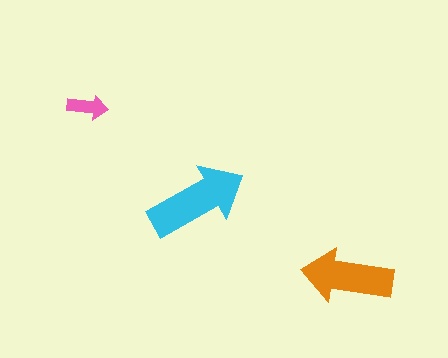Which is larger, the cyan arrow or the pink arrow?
The cyan one.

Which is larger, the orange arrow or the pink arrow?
The orange one.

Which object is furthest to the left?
The pink arrow is leftmost.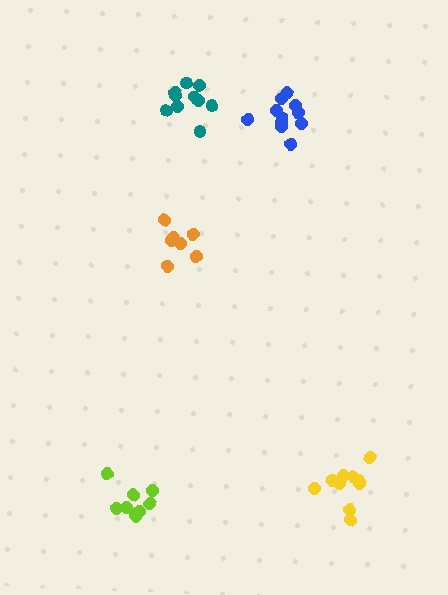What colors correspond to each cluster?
The clusters are colored: lime, blue, teal, yellow, orange.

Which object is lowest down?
The lime cluster is bottommost.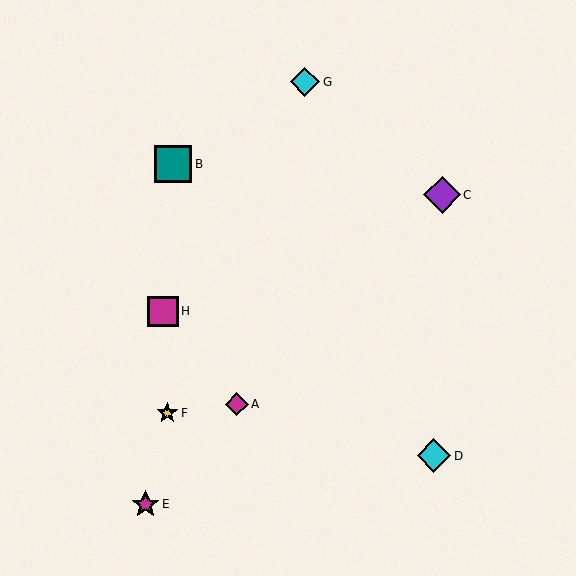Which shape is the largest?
The teal square (labeled B) is the largest.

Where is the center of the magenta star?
The center of the magenta star is at (146, 504).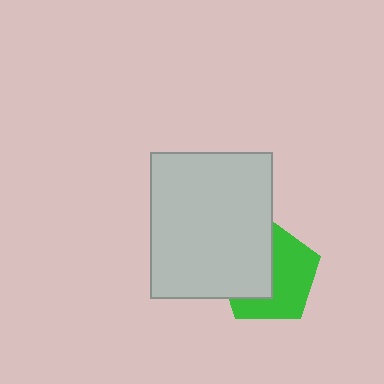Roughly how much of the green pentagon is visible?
About half of it is visible (roughly 54%).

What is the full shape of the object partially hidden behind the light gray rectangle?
The partially hidden object is a green pentagon.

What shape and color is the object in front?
The object in front is a light gray rectangle.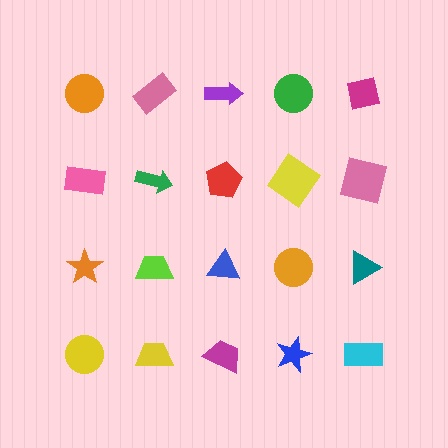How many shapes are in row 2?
5 shapes.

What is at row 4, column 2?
A yellow trapezoid.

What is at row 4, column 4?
A blue star.